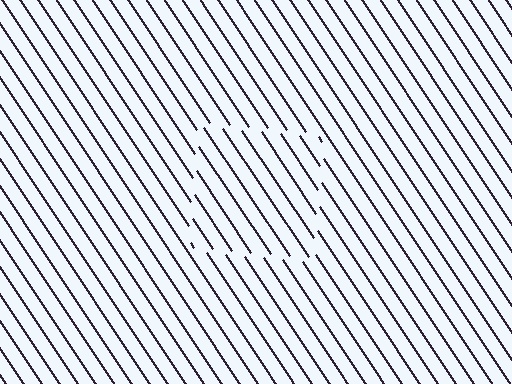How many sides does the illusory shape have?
4 sides — the line-ends trace a square.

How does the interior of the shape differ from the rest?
The interior of the shape contains the same grating, shifted by half a period — the contour is defined by the phase discontinuity where line-ends from the inner and outer gratings abut.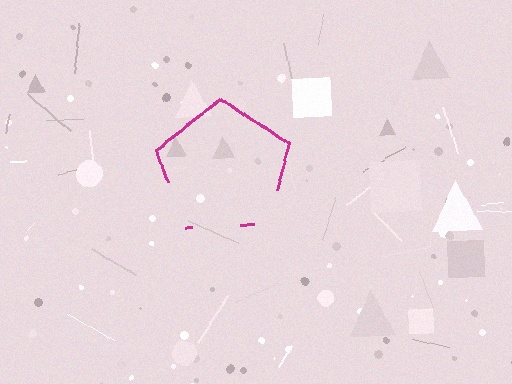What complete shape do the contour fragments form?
The contour fragments form a pentagon.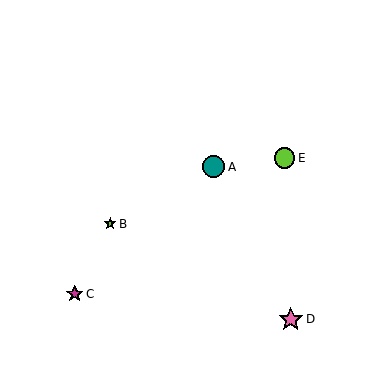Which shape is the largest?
The pink star (labeled D) is the largest.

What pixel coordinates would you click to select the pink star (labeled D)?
Click at (291, 319) to select the pink star D.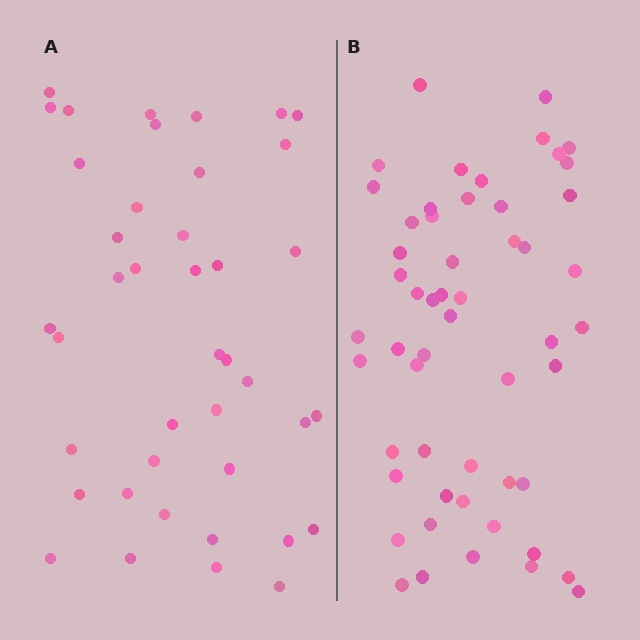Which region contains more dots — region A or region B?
Region B (the right region) has more dots.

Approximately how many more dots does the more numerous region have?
Region B has approximately 15 more dots than region A.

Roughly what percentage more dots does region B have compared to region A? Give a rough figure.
About 30% more.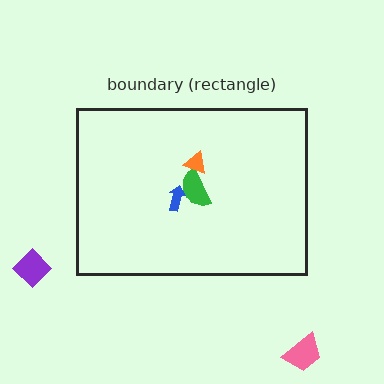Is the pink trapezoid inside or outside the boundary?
Outside.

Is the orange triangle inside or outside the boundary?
Inside.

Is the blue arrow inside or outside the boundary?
Inside.